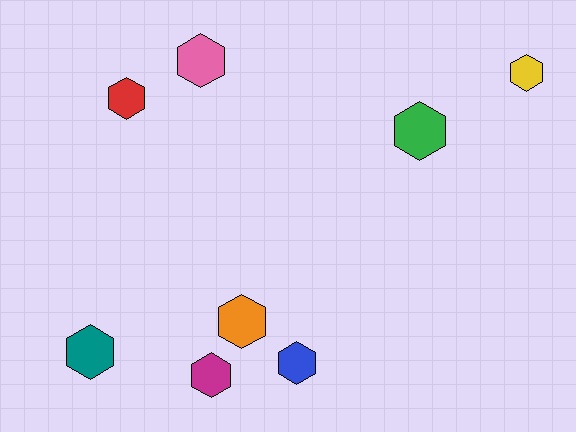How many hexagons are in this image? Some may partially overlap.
There are 8 hexagons.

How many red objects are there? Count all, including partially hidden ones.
There is 1 red object.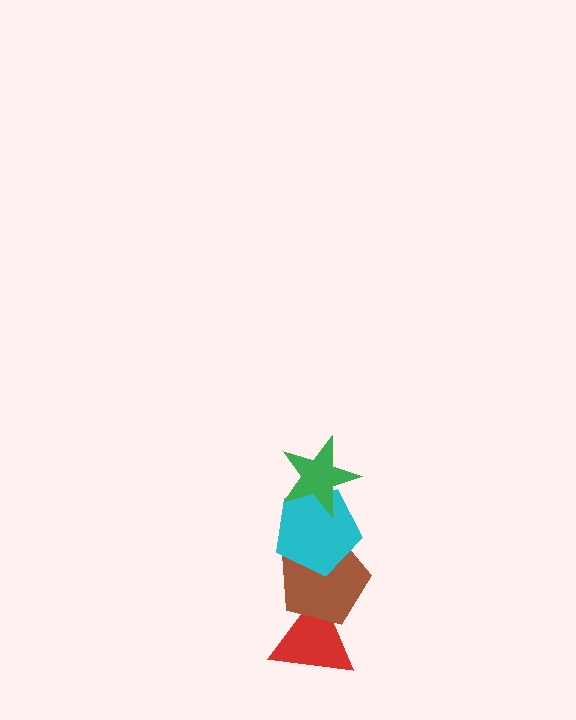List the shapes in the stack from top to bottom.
From top to bottom: the green star, the cyan pentagon, the brown pentagon, the red triangle.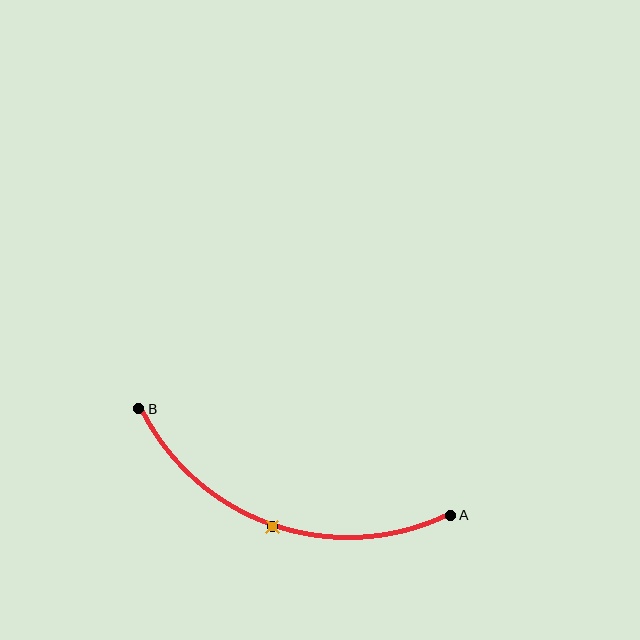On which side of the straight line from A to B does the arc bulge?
The arc bulges below the straight line connecting A and B.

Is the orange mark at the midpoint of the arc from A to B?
Yes. The orange mark lies on the arc at equal arc-length from both A and B — it is the arc midpoint.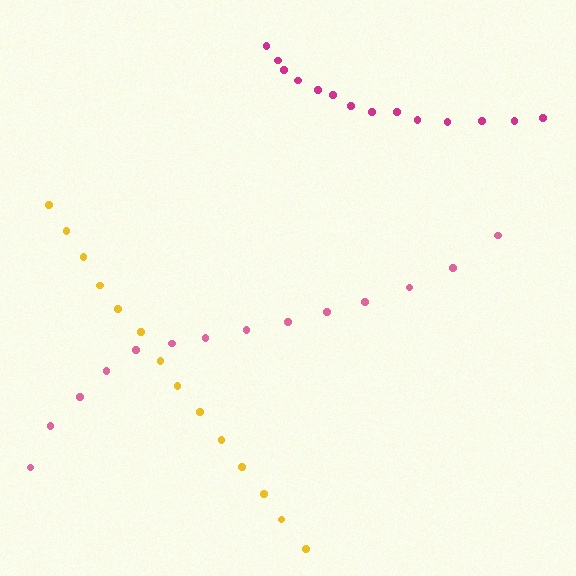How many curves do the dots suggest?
There are 3 distinct paths.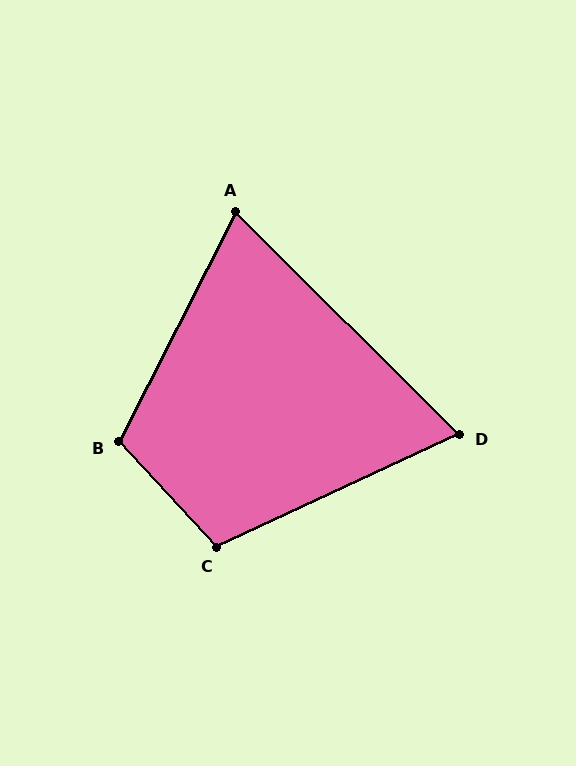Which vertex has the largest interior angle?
B, at approximately 110 degrees.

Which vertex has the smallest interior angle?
D, at approximately 70 degrees.